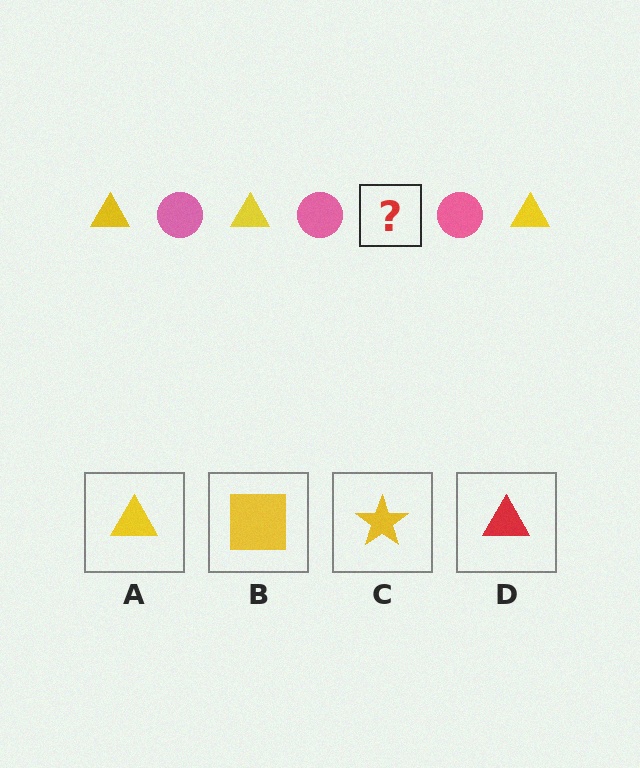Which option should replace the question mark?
Option A.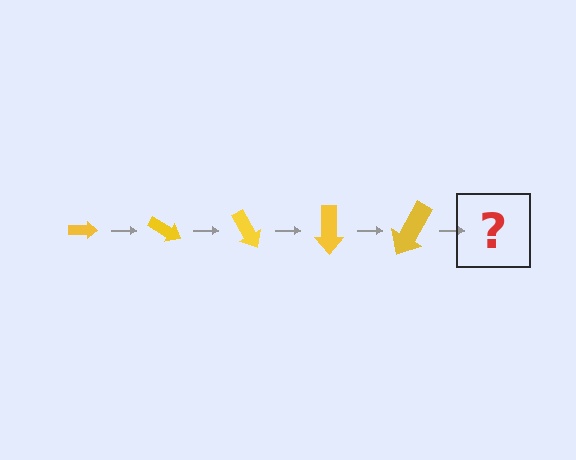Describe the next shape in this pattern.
It should be an arrow, larger than the previous one and rotated 150 degrees from the start.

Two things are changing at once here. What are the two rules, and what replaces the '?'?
The two rules are that the arrow grows larger each step and it rotates 30 degrees each step. The '?' should be an arrow, larger than the previous one and rotated 150 degrees from the start.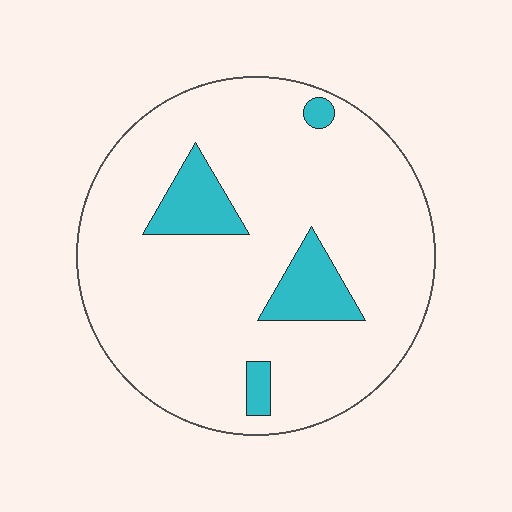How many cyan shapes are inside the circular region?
4.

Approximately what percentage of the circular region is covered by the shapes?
Approximately 10%.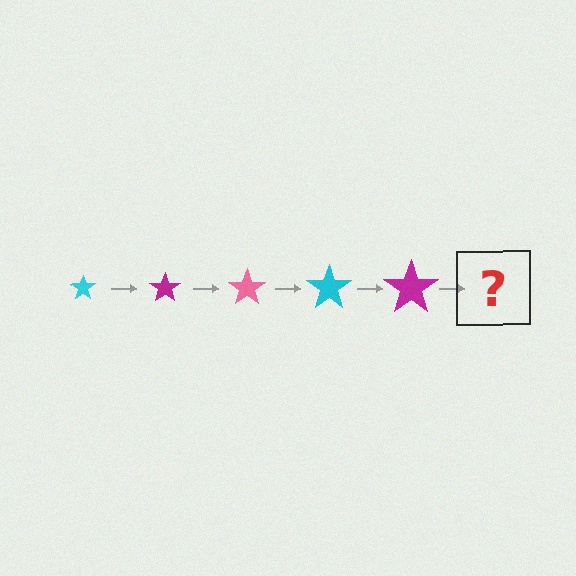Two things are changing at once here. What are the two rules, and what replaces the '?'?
The two rules are that the star grows larger each step and the color cycles through cyan, magenta, and pink. The '?' should be a pink star, larger than the previous one.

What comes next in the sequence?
The next element should be a pink star, larger than the previous one.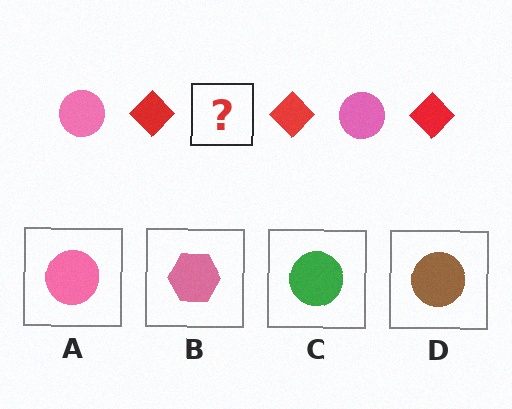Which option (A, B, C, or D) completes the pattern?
A.